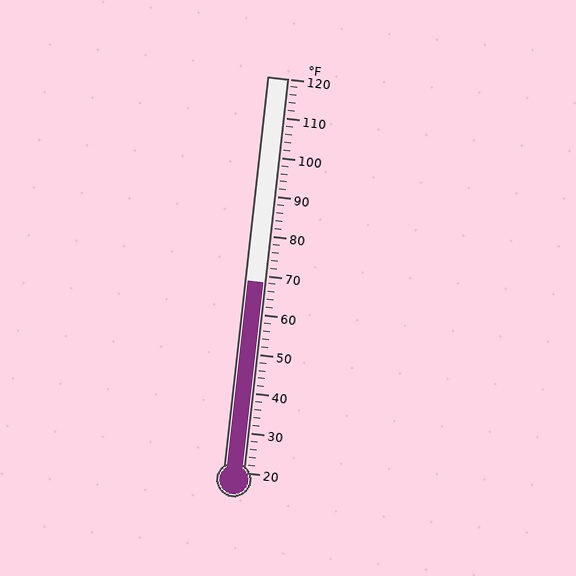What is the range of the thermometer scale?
The thermometer scale ranges from 20°F to 120°F.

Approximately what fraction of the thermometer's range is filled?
The thermometer is filled to approximately 50% of its range.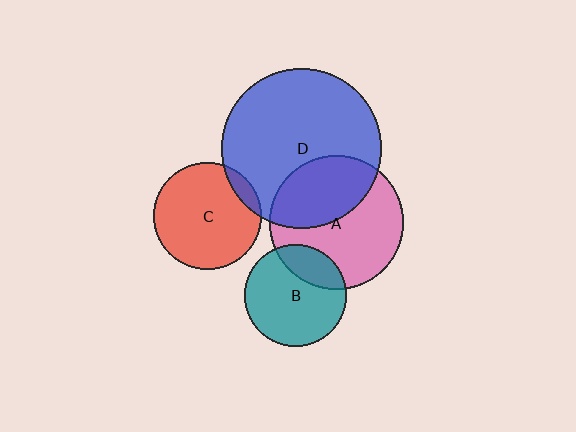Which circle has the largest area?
Circle D (blue).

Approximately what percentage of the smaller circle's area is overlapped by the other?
Approximately 25%.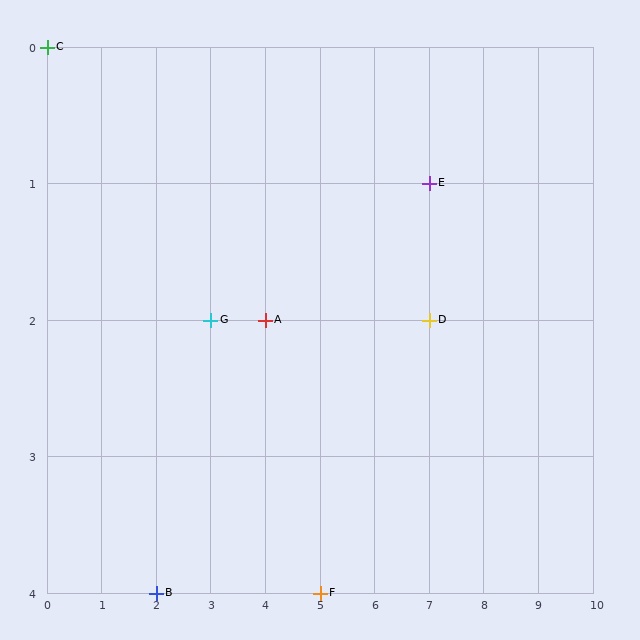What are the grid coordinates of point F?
Point F is at grid coordinates (5, 4).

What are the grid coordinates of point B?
Point B is at grid coordinates (2, 4).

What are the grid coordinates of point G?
Point G is at grid coordinates (3, 2).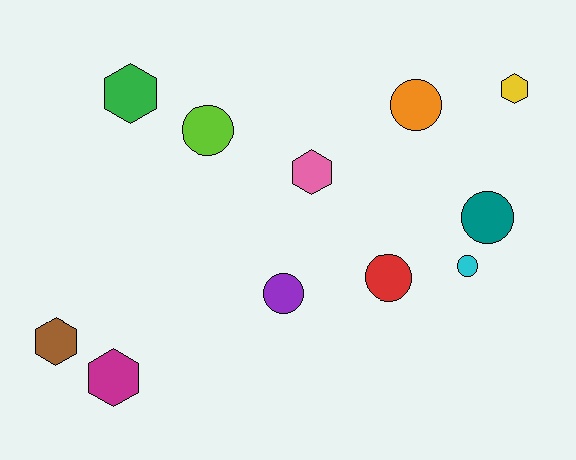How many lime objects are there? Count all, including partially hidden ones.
There is 1 lime object.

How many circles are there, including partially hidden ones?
There are 6 circles.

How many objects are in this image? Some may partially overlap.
There are 11 objects.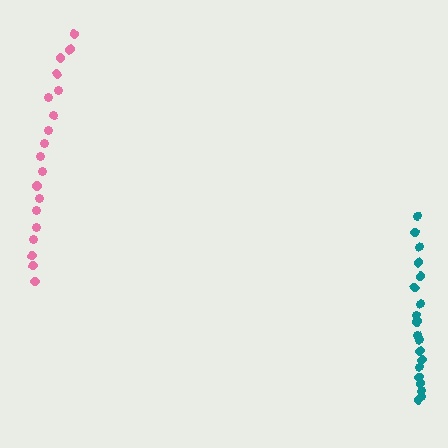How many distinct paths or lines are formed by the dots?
There are 2 distinct paths.